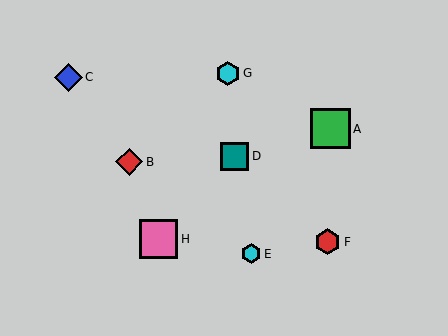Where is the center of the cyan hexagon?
The center of the cyan hexagon is at (251, 254).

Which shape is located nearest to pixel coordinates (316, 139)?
The green square (labeled A) at (330, 129) is nearest to that location.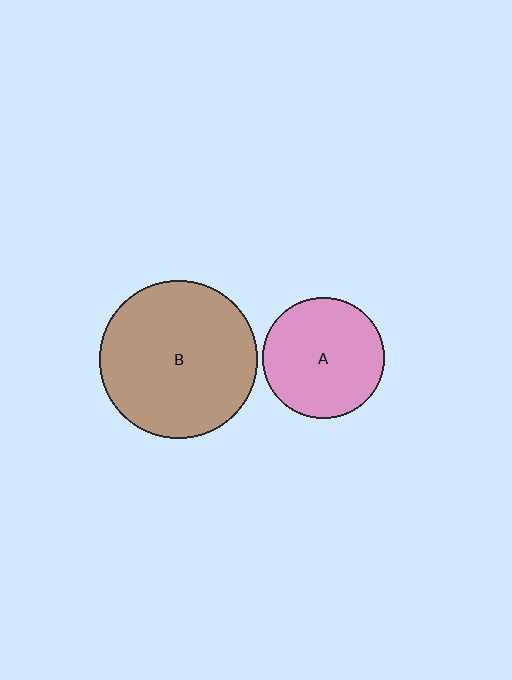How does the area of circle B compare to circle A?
Approximately 1.7 times.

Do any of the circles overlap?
No, none of the circles overlap.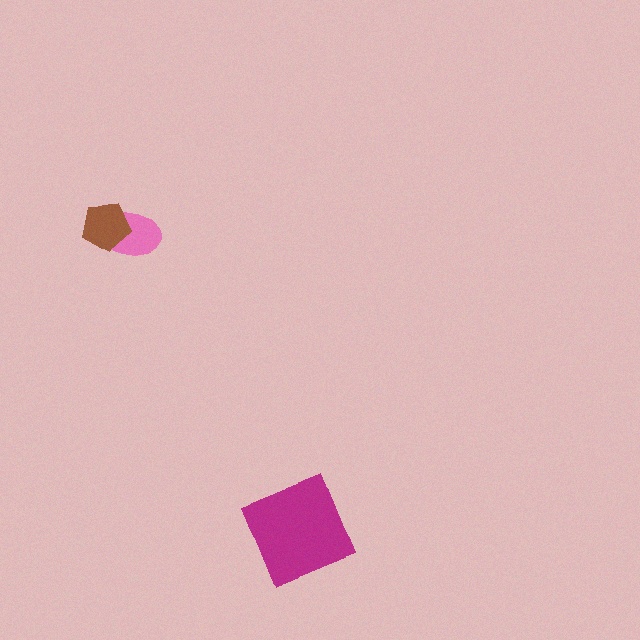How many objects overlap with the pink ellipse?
1 object overlaps with the pink ellipse.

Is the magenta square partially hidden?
No, no other shape covers it.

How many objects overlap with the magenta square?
0 objects overlap with the magenta square.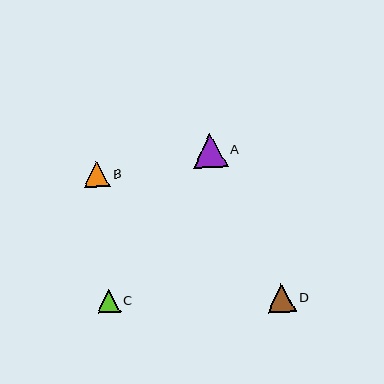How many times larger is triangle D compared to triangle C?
Triangle D is approximately 1.2 times the size of triangle C.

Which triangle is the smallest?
Triangle C is the smallest with a size of approximately 23 pixels.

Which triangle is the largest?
Triangle A is the largest with a size of approximately 34 pixels.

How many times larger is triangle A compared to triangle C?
Triangle A is approximately 1.5 times the size of triangle C.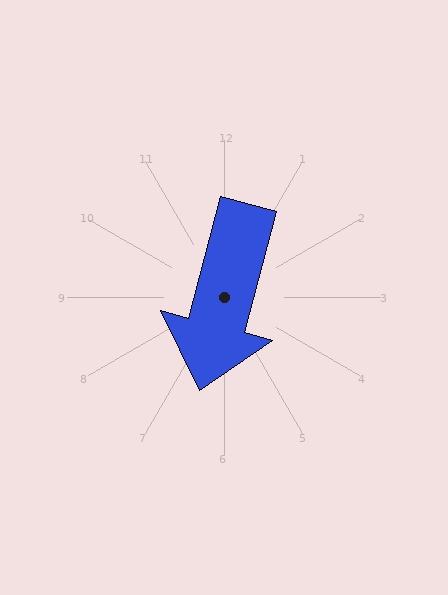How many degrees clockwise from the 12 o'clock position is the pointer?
Approximately 195 degrees.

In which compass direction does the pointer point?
South.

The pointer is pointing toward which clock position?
Roughly 6 o'clock.